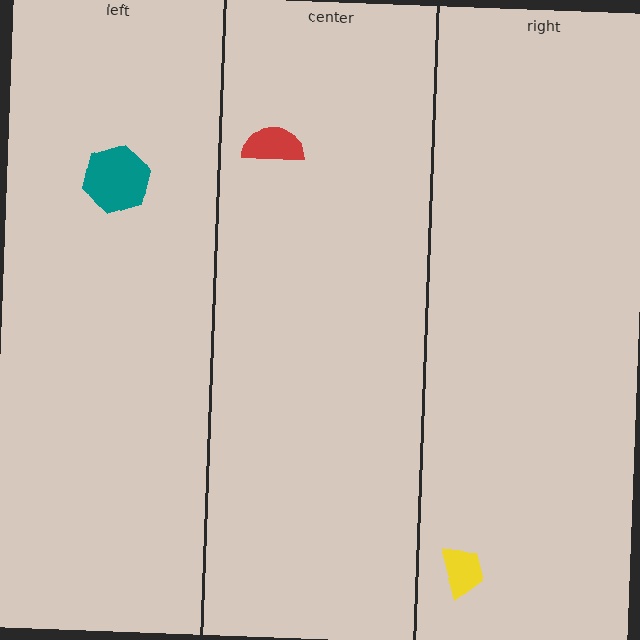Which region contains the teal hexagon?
The left region.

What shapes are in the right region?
The yellow trapezoid.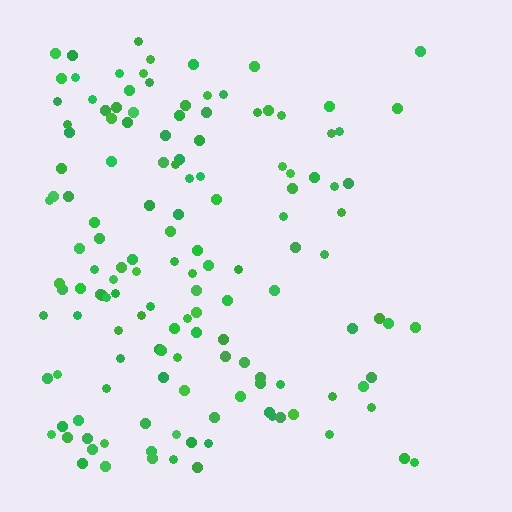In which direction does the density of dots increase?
From right to left, with the left side densest.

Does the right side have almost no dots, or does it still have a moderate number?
Still a moderate number, just noticeably fewer than the left.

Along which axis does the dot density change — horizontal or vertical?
Horizontal.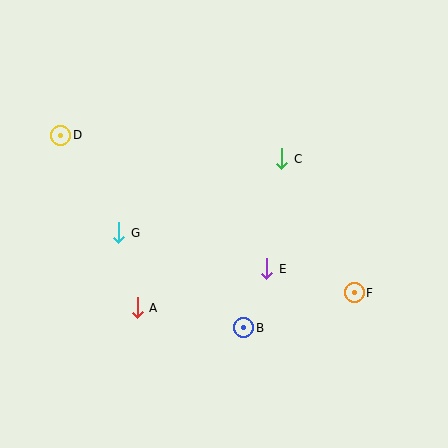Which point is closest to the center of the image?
Point E at (267, 269) is closest to the center.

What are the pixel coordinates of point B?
Point B is at (244, 328).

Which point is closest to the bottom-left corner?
Point A is closest to the bottom-left corner.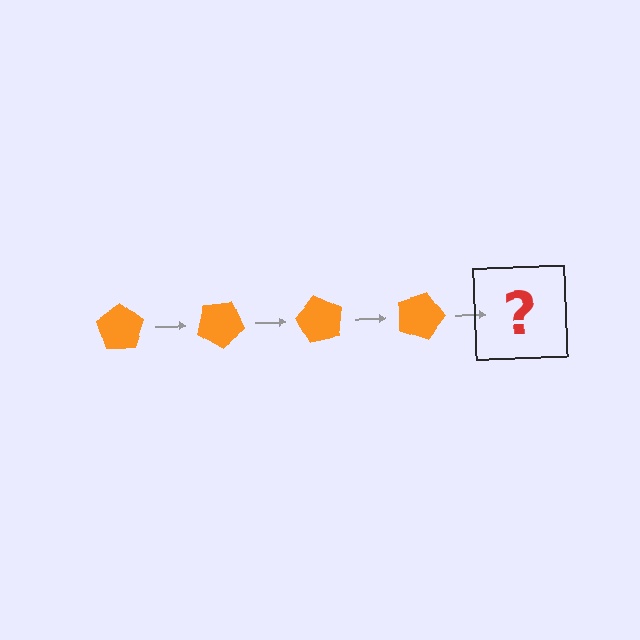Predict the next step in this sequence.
The next step is an orange pentagon rotated 120 degrees.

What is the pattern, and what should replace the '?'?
The pattern is that the pentagon rotates 30 degrees each step. The '?' should be an orange pentagon rotated 120 degrees.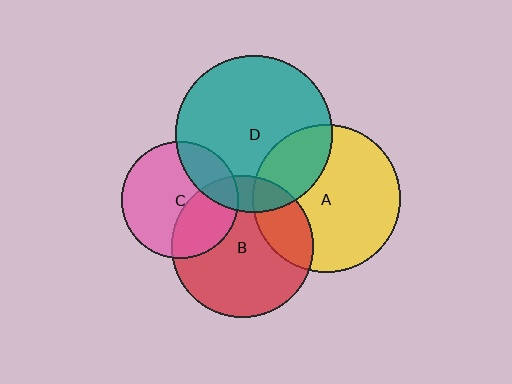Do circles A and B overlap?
Yes.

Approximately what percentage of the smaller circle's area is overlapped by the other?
Approximately 25%.